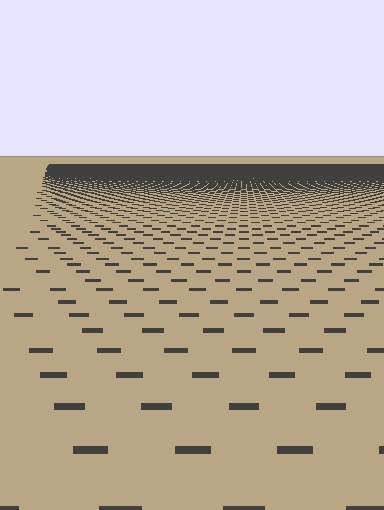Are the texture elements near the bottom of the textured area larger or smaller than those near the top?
Larger. Near the bottom, elements are closer to the viewer and appear at a bigger on-screen size.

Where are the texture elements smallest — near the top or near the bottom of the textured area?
Near the top.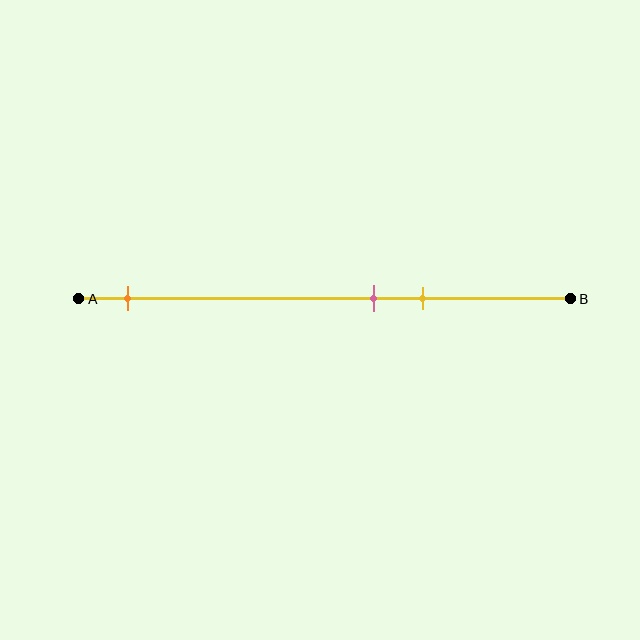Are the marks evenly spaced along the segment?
No, the marks are not evenly spaced.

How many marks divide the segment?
There are 3 marks dividing the segment.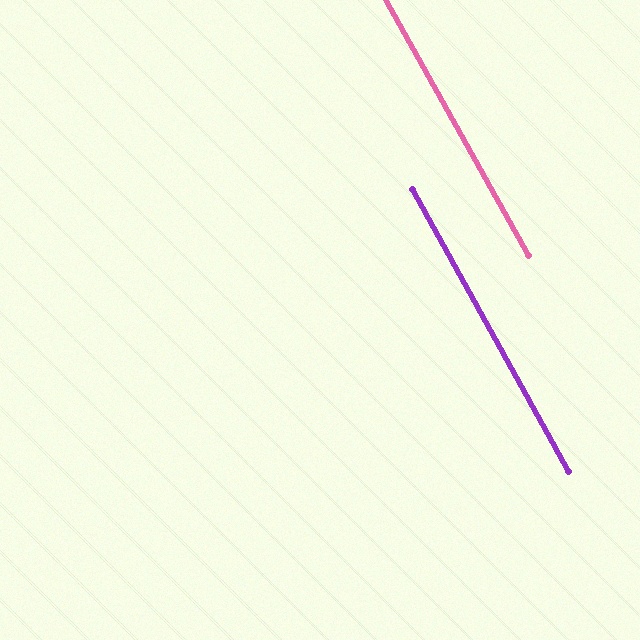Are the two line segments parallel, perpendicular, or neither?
Parallel — their directions differ by only 0.2°.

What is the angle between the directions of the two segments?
Approximately 0 degrees.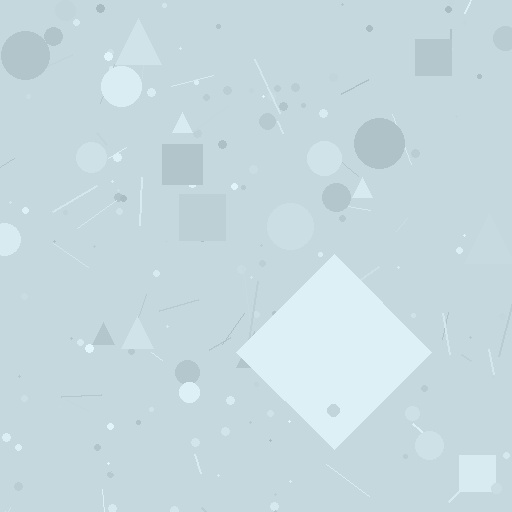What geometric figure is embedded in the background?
A diamond is embedded in the background.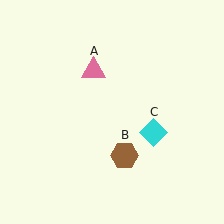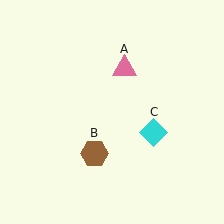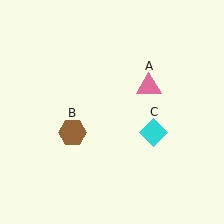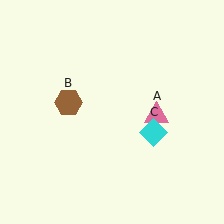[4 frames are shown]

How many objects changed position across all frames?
2 objects changed position: pink triangle (object A), brown hexagon (object B).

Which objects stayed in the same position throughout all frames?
Cyan diamond (object C) remained stationary.